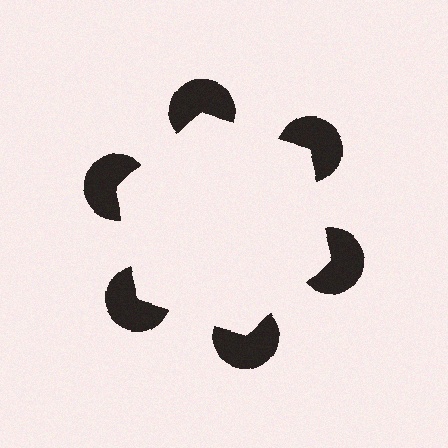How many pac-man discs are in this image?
There are 6 — one at each vertex of the illusory hexagon.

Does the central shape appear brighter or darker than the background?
It typically appears slightly brighter than the background, even though no actual brightness change is drawn.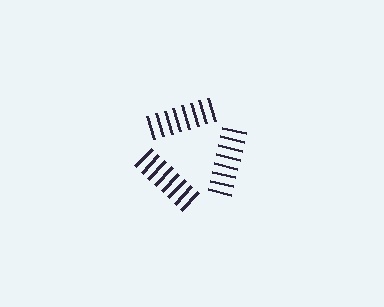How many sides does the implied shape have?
3 sides — the line-ends trace a triangle.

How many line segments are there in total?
24 — 8 along each of the 3 edges.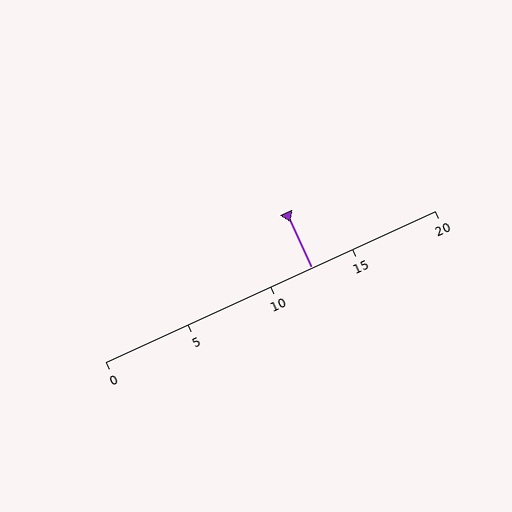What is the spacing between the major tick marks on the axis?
The major ticks are spaced 5 apart.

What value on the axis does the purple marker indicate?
The marker indicates approximately 12.5.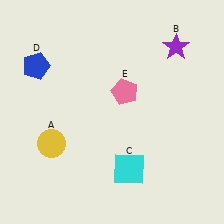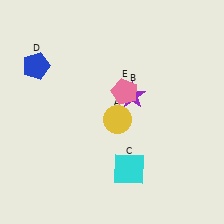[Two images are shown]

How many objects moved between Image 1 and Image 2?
2 objects moved between the two images.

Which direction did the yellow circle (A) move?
The yellow circle (A) moved right.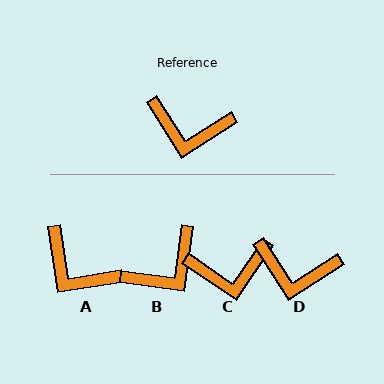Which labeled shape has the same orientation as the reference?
D.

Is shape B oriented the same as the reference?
No, it is off by about 49 degrees.